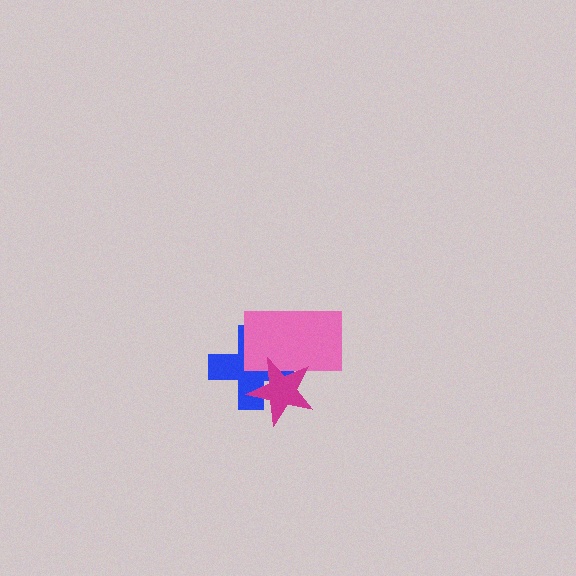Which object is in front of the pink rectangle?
The magenta star is in front of the pink rectangle.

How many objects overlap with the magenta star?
2 objects overlap with the magenta star.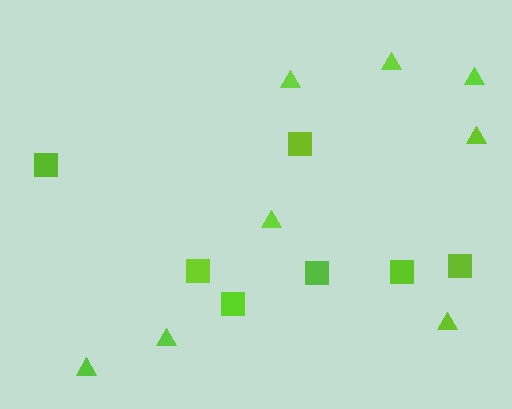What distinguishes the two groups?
There are 2 groups: one group of squares (7) and one group of triangles (8).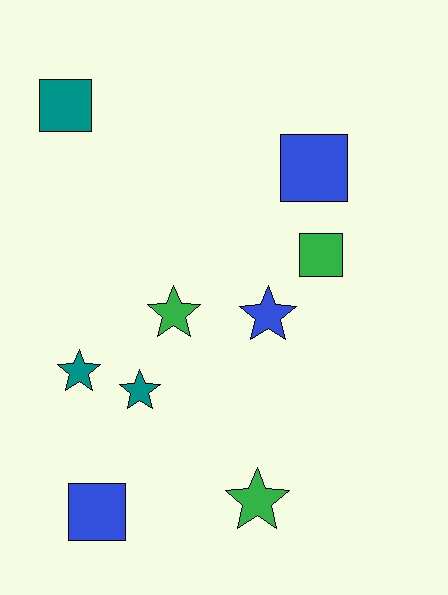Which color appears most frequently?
Blue, with 3 objects.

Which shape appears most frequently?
Star, with 5 objects.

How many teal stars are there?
There are 2 teal stars.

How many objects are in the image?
There are 9 objects.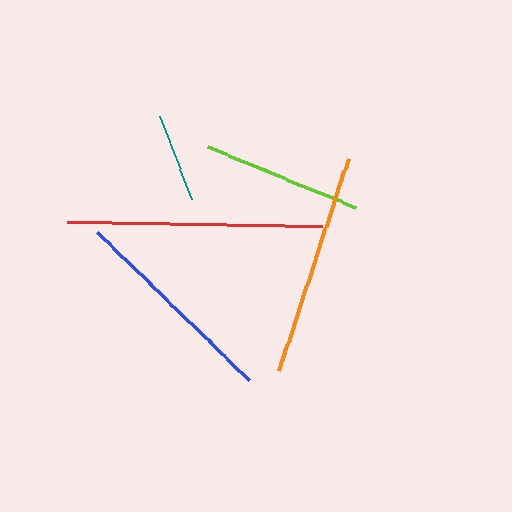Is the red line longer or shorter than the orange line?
The red line is longer than the orange line.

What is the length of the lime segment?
The lime segment is approximately 159 pixels long.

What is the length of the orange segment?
The orange segment is approximately 224 pixels long.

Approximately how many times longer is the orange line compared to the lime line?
The orange line is approximately 1.4 times the length of the lime line.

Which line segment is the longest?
The red line is the longest at approximately 255 pixels.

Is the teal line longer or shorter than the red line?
The red line is longer than the teal line.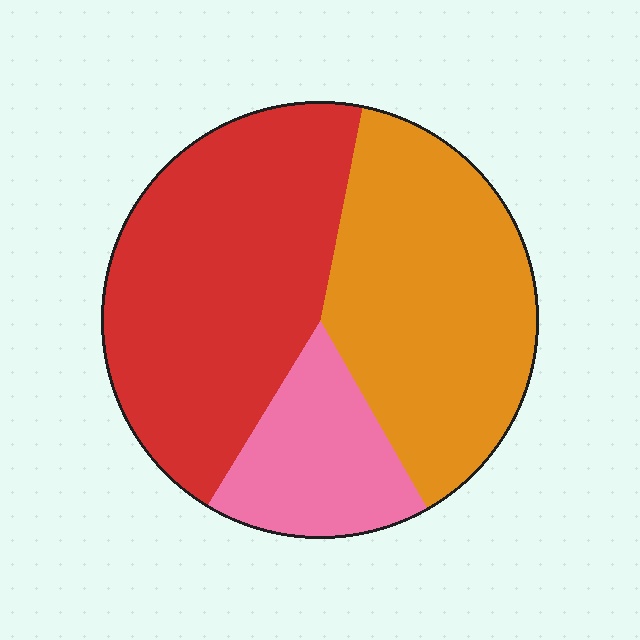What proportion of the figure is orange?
Orange covers about 40% of the figure.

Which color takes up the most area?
Red, at roughly 45%.